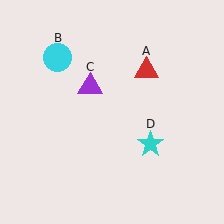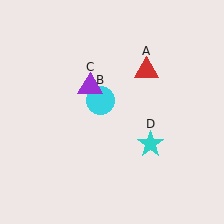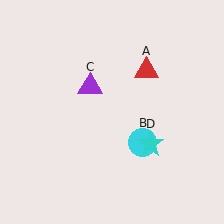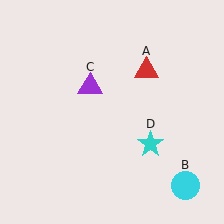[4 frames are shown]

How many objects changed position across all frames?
1 object changed position: cyan circle (object B).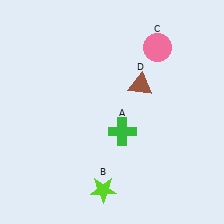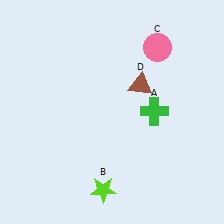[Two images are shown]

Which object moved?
The green cross (A) moved right.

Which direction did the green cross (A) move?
The green cross (A) moved right.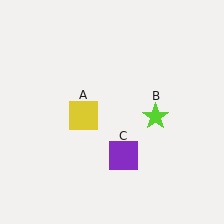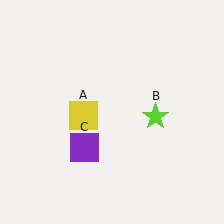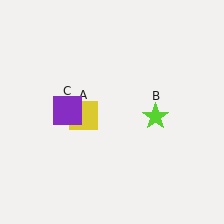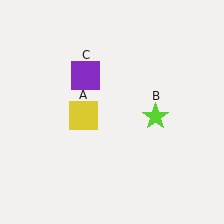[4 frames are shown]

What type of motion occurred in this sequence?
The purple square (object C) rotated clockwise around the center of the scene.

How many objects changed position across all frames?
1 object changed position: purple square (object C).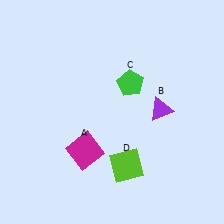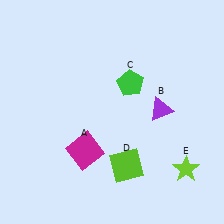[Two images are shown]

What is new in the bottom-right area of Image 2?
A lime star (E) was added in the bottom-right area of Image 2.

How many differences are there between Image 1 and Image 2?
There is 1 difference between the two images.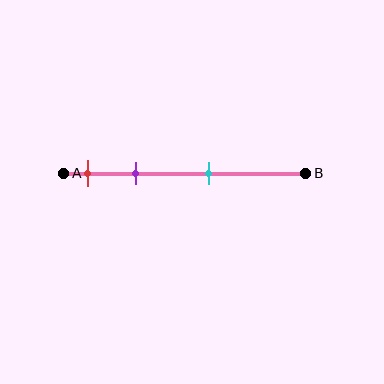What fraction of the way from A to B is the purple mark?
The purple mark is approximately 30% (0.3) of the way from A to B.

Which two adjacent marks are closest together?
The red and purple marks are the closest adjacent pair.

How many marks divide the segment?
There are 3 marks dividing the segment.